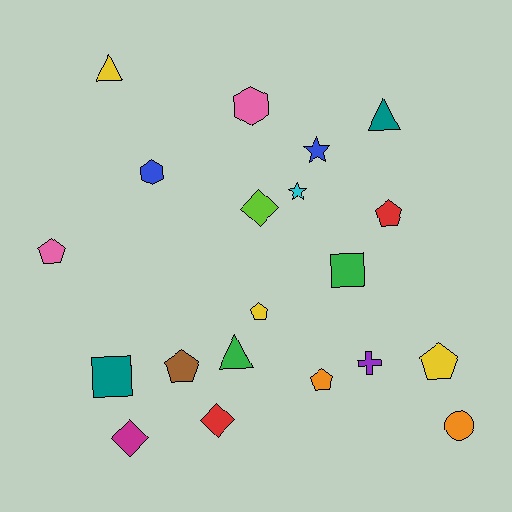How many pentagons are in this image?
There are 6 pentagons.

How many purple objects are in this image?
There is 1 purple object.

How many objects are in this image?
There are 20 objects.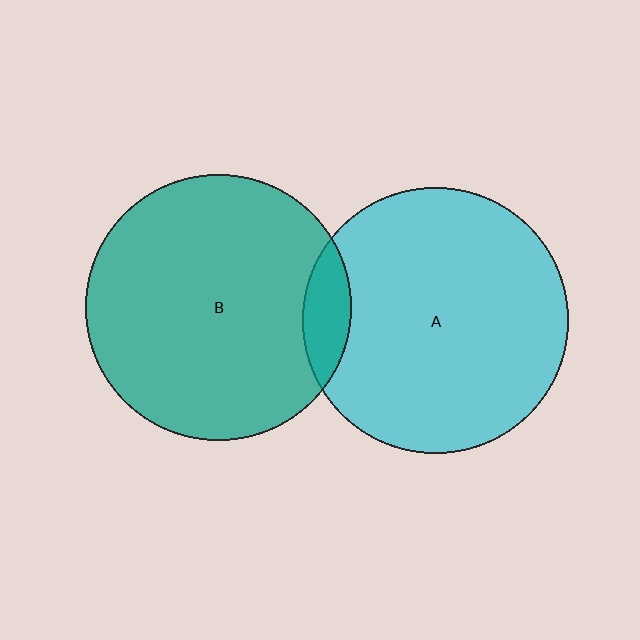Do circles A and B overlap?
Yes.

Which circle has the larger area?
Circle A (cyan).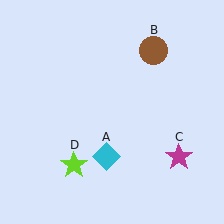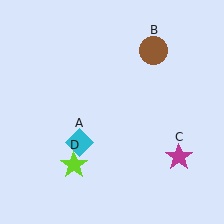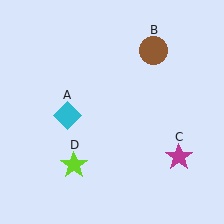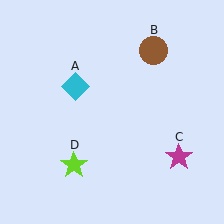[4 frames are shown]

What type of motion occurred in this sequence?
The cyan diamond (object A) rotated clockwise around the center of the scene.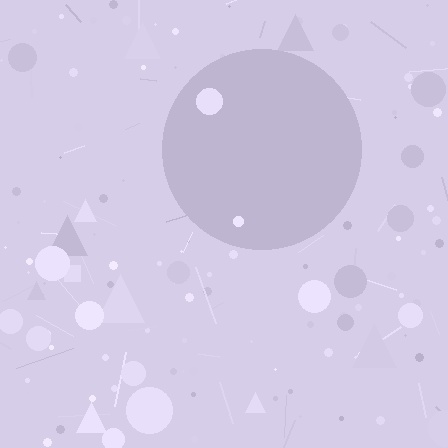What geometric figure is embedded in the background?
A circle is embedded in the background.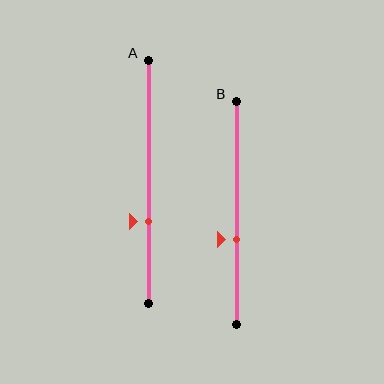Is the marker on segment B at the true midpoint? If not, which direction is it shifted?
No, the marker on segment B is shifted downward by about 12% of the segment length.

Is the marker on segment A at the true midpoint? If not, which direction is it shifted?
No, the marker on segment A is shifted downward by about 16% of the segment length.